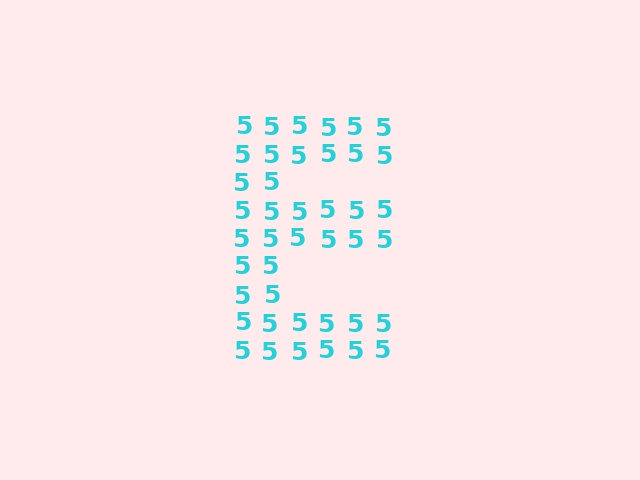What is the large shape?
The large shape is the letter E.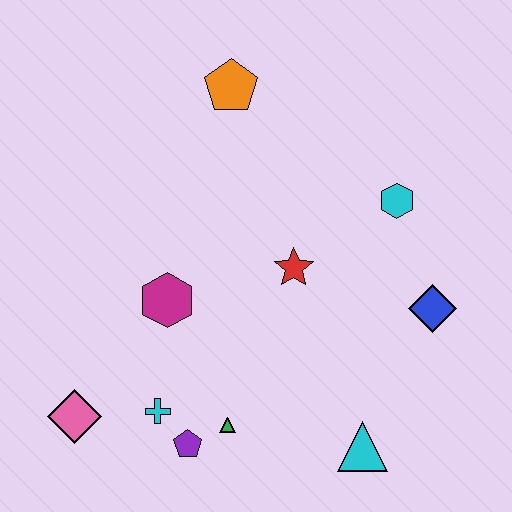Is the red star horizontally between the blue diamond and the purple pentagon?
Yes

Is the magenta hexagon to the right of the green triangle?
No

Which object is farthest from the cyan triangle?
The orange pentagon is farthest from the cyan triangle.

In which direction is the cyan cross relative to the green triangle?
The cyan cross is to the left of the green triangle.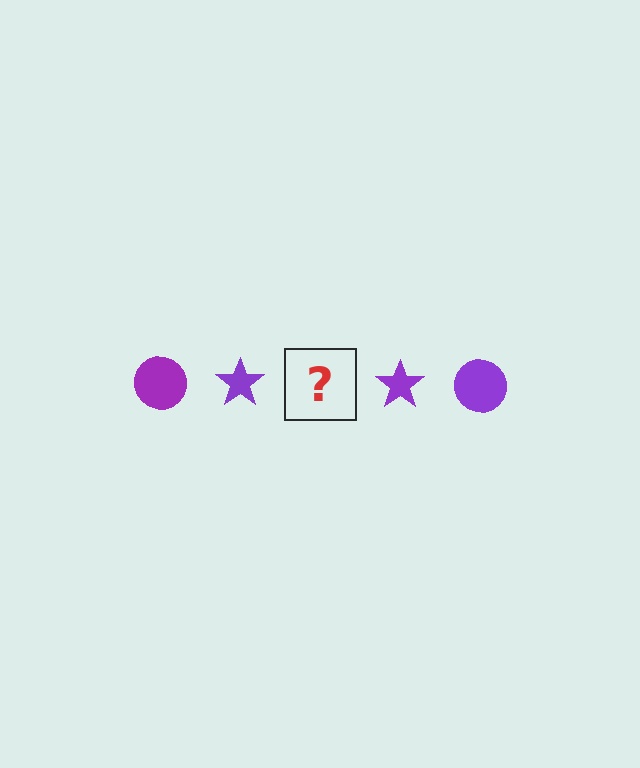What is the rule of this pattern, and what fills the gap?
The rule is that the pattern cycles through circle, star shapes in purple. The gap should be filled with a purple circle.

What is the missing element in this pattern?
The missing element is a purple circle.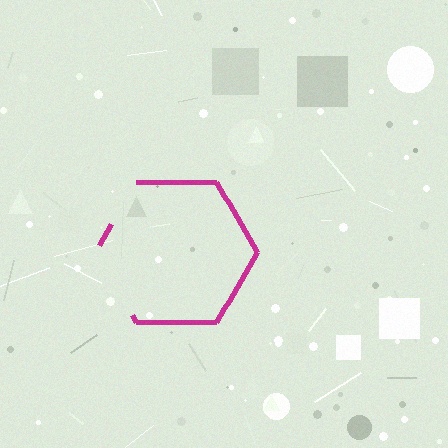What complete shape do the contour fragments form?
The contour fragments form a hexagon.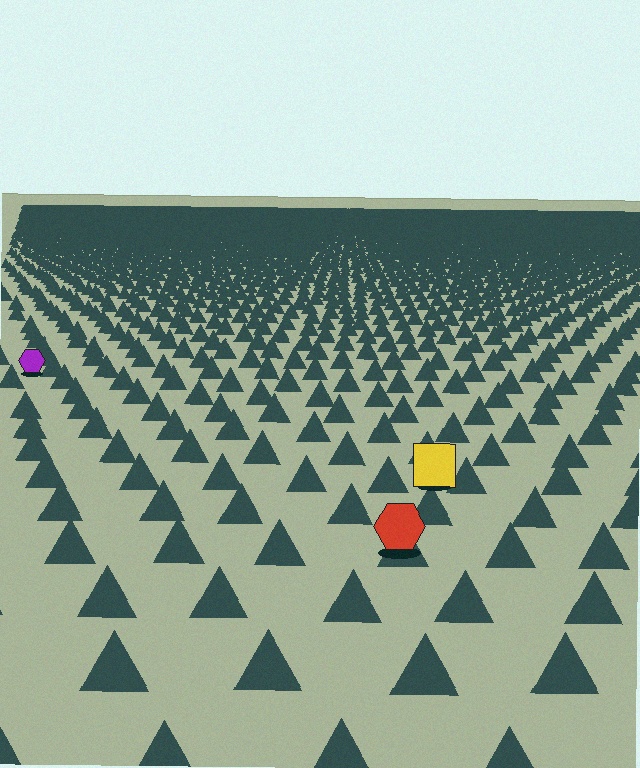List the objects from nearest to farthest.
From nearest to farthest: the red hexagon, the yellow square, the purple hexagon.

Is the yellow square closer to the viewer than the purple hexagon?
Yes. The yellow square is closer — you can tell from the texture gradient: the ground texture is coarser near it.